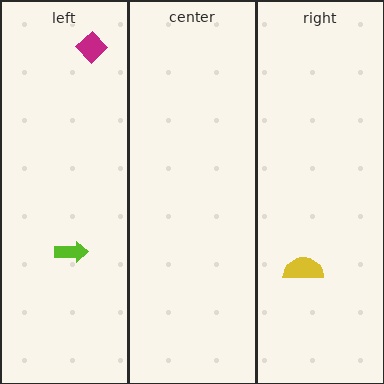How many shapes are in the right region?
1.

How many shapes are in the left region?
2.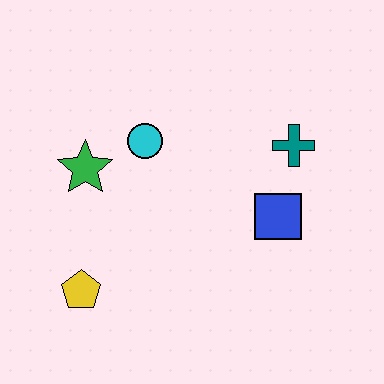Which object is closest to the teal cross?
The blue square is closest to the teal cross.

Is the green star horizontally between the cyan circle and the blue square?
No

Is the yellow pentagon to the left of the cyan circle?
Yes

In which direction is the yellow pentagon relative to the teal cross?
The yellow pentagon is to the left of the teal cross.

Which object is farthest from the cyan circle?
The yellow pentagon is farthest from the cyan circle.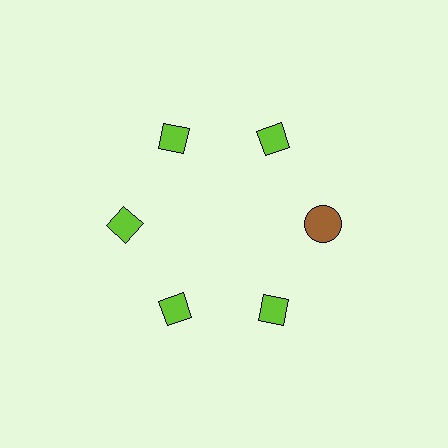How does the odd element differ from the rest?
It differs in both color (brown instead of lime) and shape (circle instead of diamond).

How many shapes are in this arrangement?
There are 6 shapes arranged in a ring pattern.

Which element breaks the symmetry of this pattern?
The brown circle at roughly the 3 o'clock position breaks the symmetry. All other shapes are lime diamonds.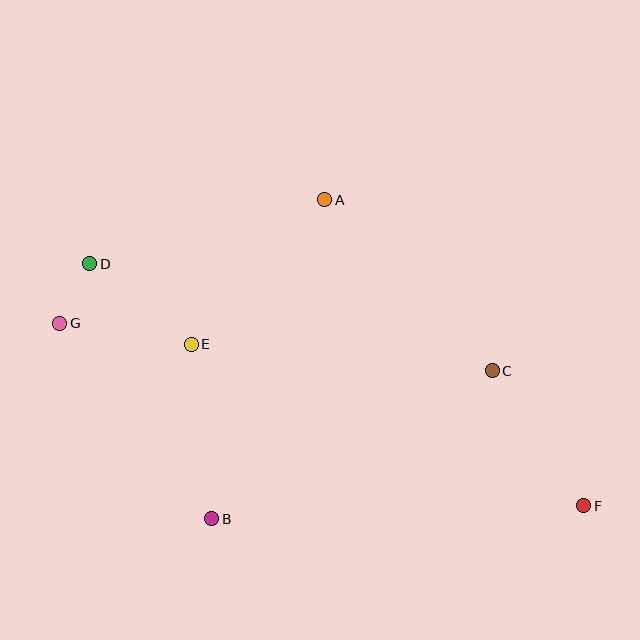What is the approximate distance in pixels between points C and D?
The distance between C and D is approximately 417 pixels.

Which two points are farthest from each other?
Points F and G are farthest from each other.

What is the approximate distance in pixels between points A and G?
The distance between A and G is approximately 293 pixels.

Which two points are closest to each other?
Points D and G are closest to each other.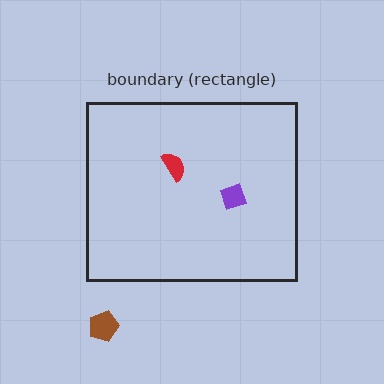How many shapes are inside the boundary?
2 inside, 1 outside.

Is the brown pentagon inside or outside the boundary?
Outside.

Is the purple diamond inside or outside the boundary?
Inside.